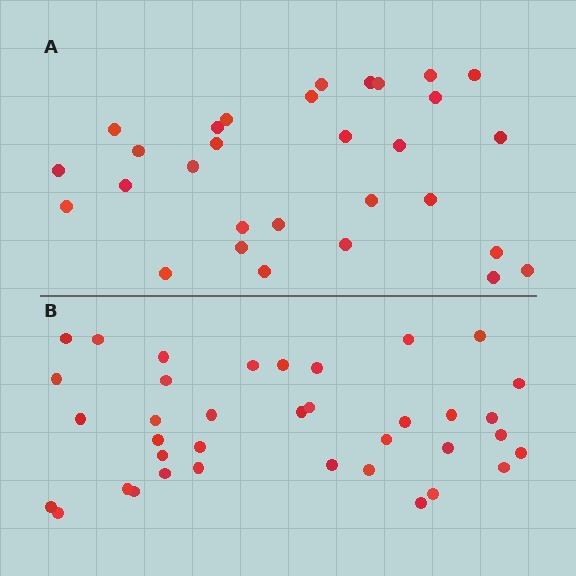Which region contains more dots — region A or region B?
Region B (the bottom region) has more dots.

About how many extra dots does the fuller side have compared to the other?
Region B has roughly 8 or so more dots than region A.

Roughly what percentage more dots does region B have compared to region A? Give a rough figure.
About 25% more.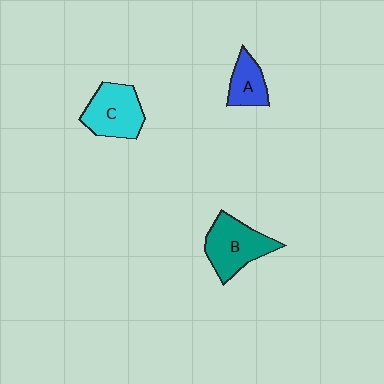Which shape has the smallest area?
Shape A (blue).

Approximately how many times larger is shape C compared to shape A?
Approximately 1.6 times.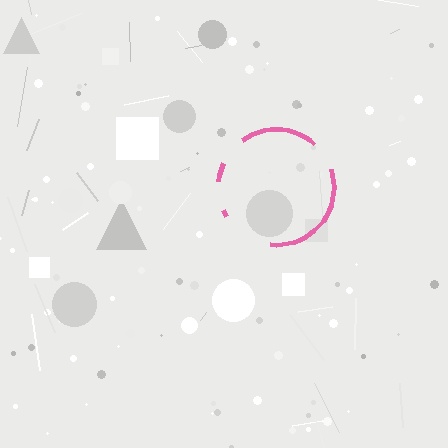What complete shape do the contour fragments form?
The contour fragments form a circle.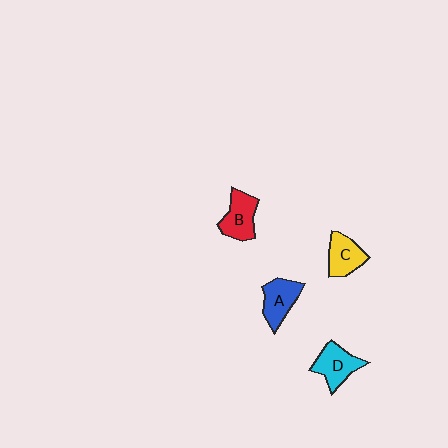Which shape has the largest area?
Shape D (cyan).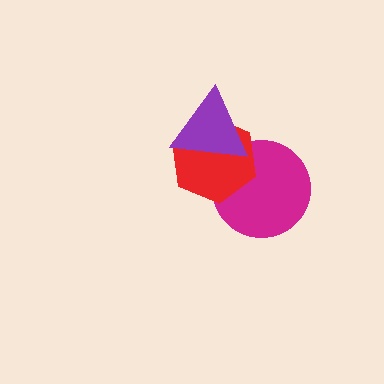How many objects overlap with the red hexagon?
2 objects overlap with the red hexagon.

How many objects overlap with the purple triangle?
2 objects overlap with the purple triangle.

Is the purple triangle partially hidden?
No, no other shape covers it.